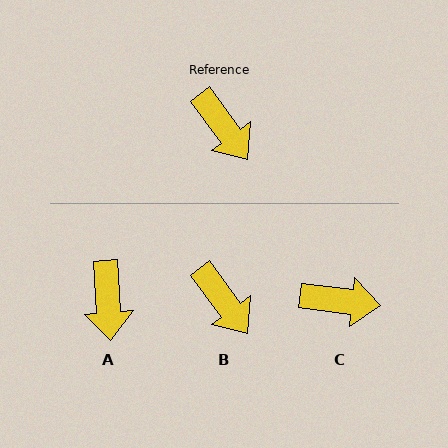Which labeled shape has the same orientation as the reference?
B.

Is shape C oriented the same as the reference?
No, it is off by about 47 degrees.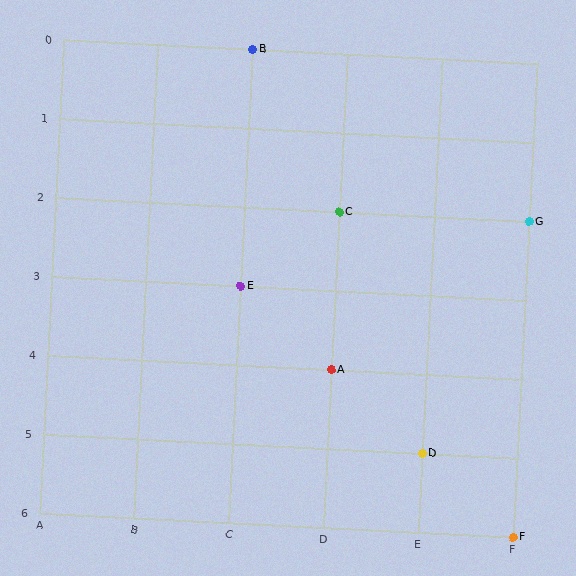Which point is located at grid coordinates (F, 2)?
Point G is at (F, 2).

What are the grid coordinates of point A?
Point A is at grid coordinates (D, 4).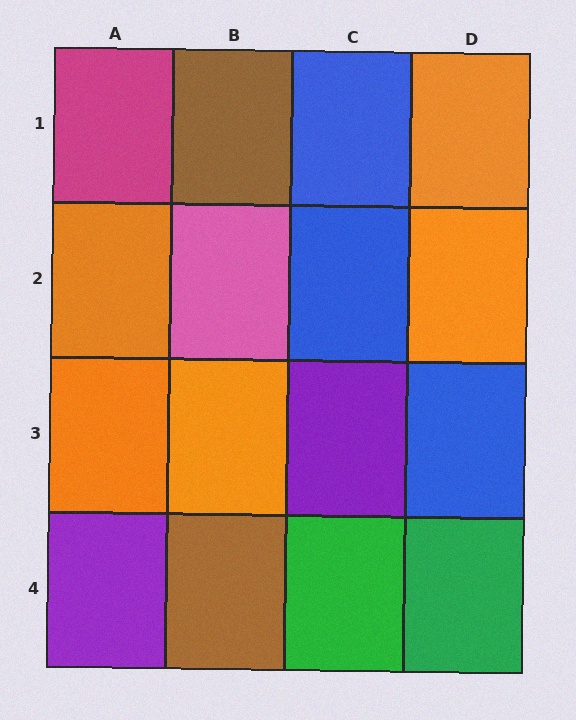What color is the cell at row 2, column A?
Orange.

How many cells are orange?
5 cells are orange.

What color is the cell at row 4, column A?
Purple.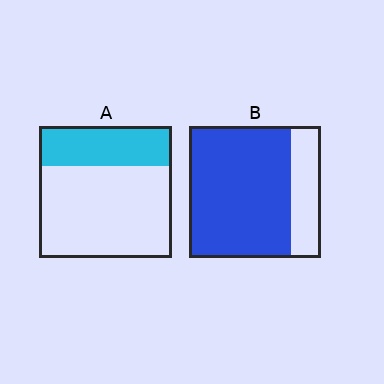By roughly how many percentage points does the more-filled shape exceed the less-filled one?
By roughly 45 percentage points (B over A).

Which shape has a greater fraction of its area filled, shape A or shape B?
Shape B.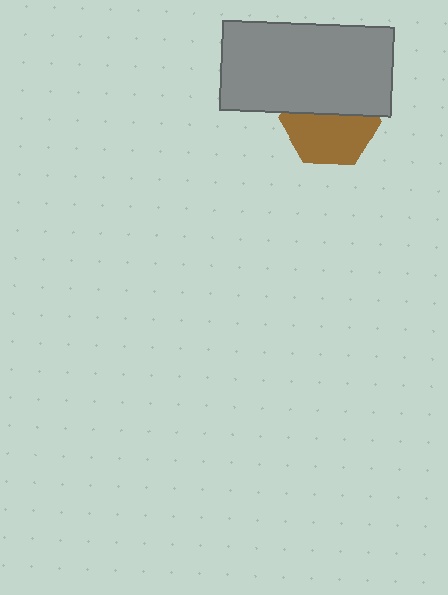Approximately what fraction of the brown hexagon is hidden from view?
Roughly 45% of the brown hexagon is hidden behind the gray rectangle.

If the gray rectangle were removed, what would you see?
You would see the complete brown hexagon.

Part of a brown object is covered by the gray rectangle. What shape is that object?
It is a hexagon.